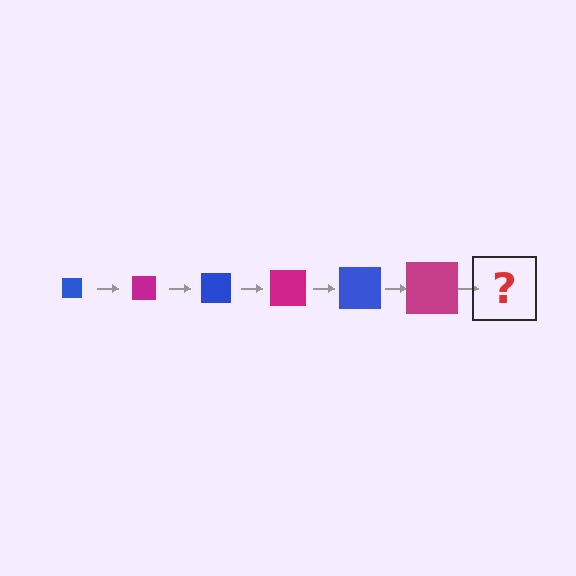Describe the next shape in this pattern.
It should be a blue square, larger than the previous one.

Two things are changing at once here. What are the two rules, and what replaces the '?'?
The two rules are that the square grows larger each step and the color cycles through blue and magenta. The '?' should be a blue square, larger than the previous one.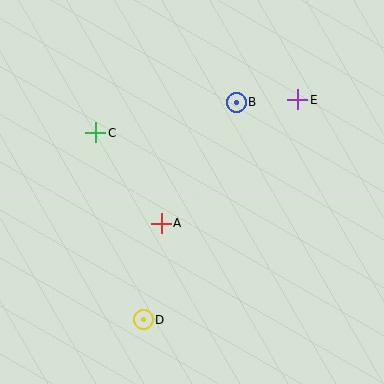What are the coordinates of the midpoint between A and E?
The midpoint between A and E is at (229, 161).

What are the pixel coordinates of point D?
Point D is at (143, 320).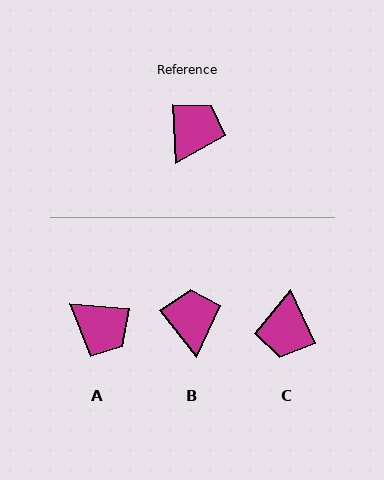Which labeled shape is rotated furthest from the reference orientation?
C, about 158 degrees away.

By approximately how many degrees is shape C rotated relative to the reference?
Approximately 158 degrees clockwise.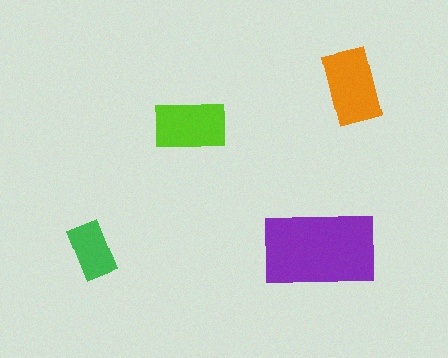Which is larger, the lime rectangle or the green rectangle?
The lime one.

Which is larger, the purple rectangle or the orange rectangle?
The purple one.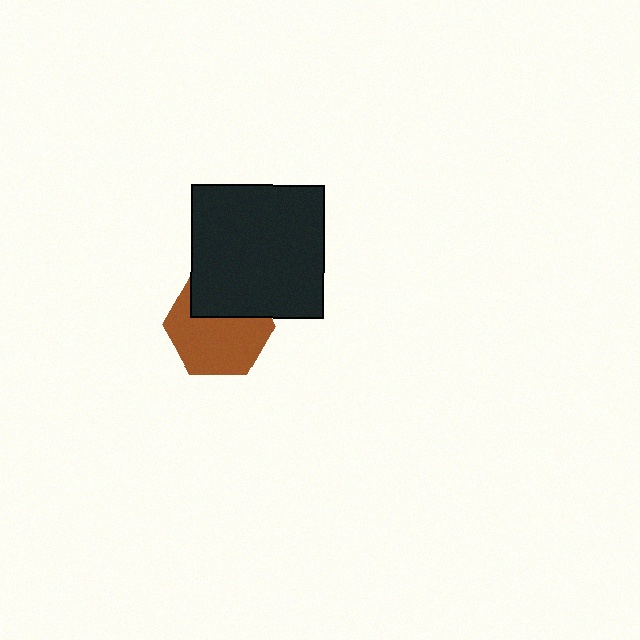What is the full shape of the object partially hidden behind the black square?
The partially hidden object is a brown hexagon.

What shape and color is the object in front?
The object in front is a black square.